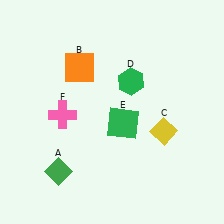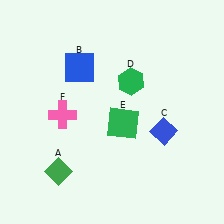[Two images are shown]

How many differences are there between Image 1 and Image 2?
There are 2 differences between the two images.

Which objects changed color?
B changed from orange to blue. C changed from yellow to blue.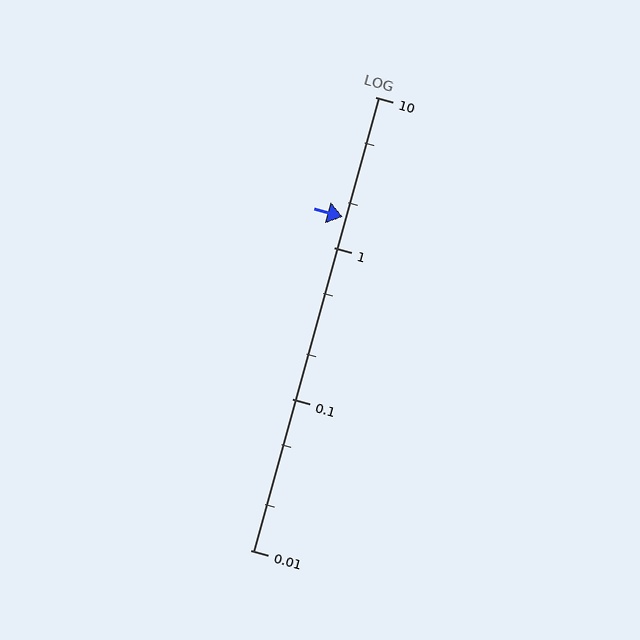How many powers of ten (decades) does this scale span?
The scale spans 3 decades, from 0.01 to 10.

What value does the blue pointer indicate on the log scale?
The pointer indicates approximately 1.6.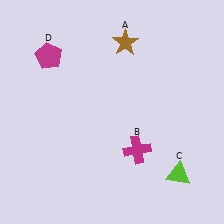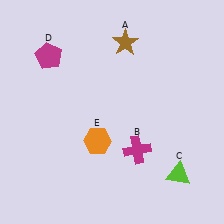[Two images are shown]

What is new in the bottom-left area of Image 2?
An orange hexagon (E) was added in the bottom-left area of Image 2.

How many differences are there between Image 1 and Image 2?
There is 1 difference between the two images.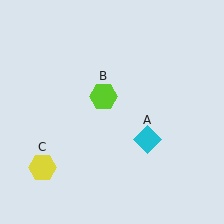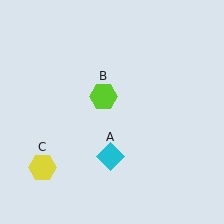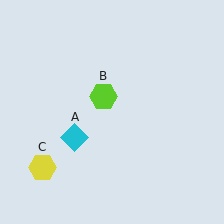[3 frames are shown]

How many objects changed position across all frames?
1 object changed position: cyan diamond (object A).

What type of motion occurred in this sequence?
The cyan diamond (object A) rotated clockwise around the center of the scene.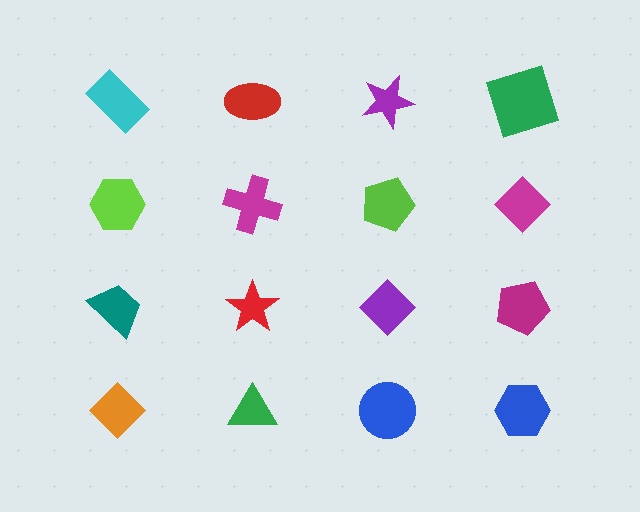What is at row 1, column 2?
A red ellipse.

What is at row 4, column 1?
An orange diamond.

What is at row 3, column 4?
A magenta pentagon.